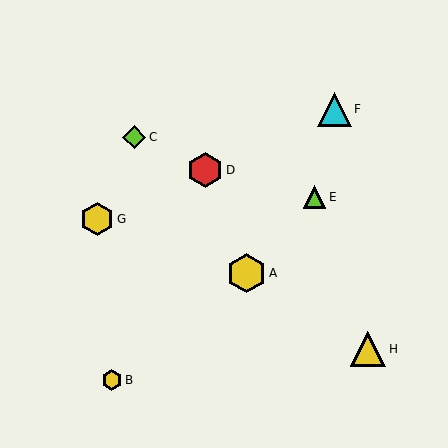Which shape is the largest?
The yellow hexagon (labeled A) is the largest.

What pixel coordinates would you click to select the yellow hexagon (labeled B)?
Click at (112, 380) to select the yellow hexagon B.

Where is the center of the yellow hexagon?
The center of the yellow hexagon is at (97, 219).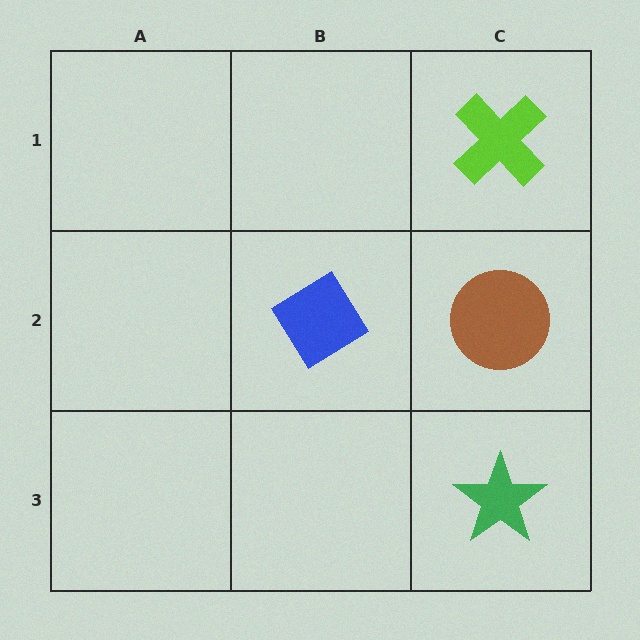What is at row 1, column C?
A lime cross.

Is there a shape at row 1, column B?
No, that cell is empty.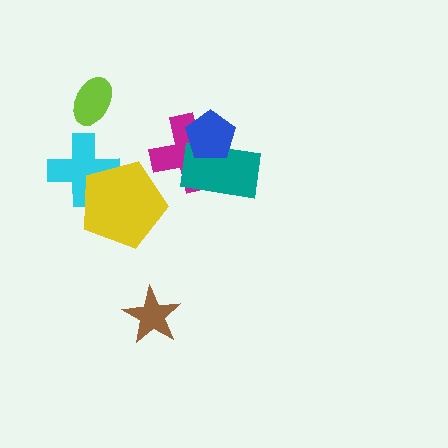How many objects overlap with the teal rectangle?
2 objects overlap with the teal rectangle.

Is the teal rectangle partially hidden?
Yes, it is partially covered by another shape.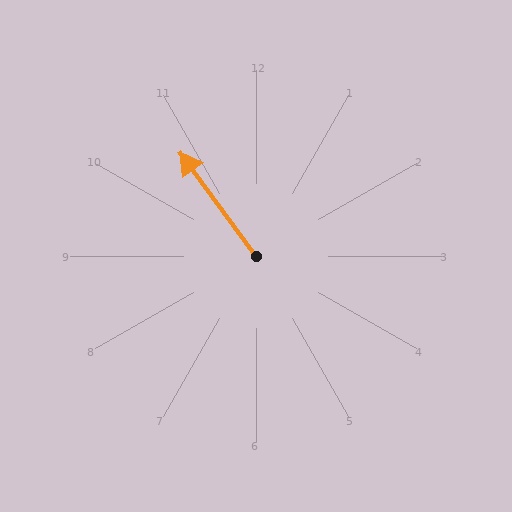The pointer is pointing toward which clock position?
Roughly 11 o'clock.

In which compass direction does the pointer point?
Northwest.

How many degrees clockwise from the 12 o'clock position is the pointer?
Approximately 324 degrees.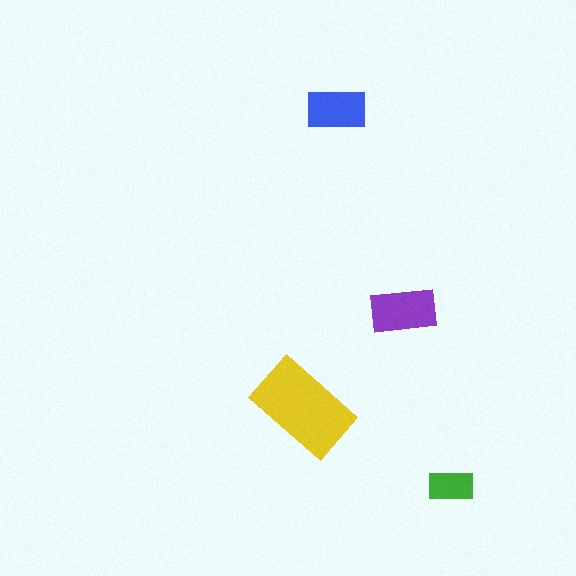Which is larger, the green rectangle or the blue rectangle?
The blue one.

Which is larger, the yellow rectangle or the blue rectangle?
The yellow one.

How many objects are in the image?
There are 4 objects in the image.